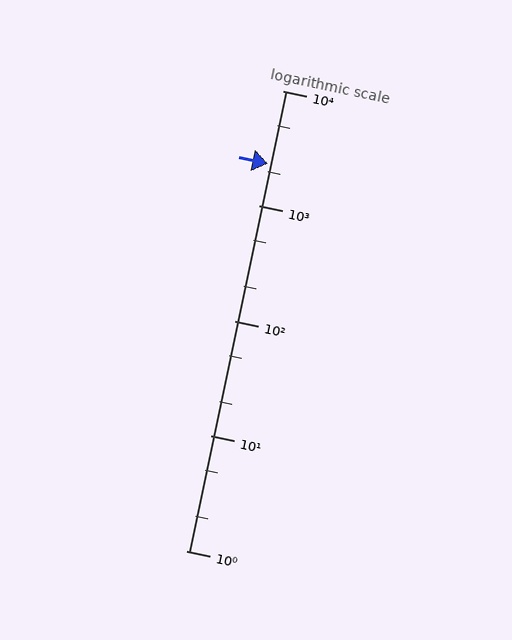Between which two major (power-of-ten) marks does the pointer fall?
The pointer is between 1000 and 10000.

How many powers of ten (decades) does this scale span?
The scale spans 4 decades, from 1 to 10000.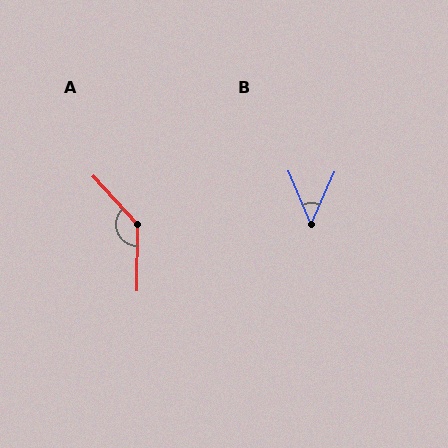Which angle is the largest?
A, at approximately 137 degrees.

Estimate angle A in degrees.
Approximately 137 degrees.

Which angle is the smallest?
B, at approximately 47 degrees.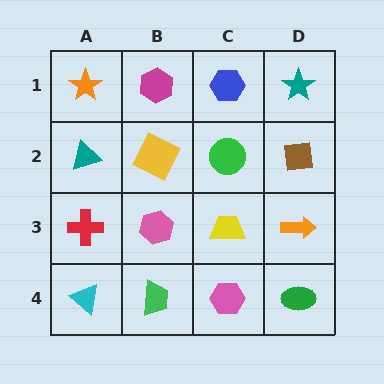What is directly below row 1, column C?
A green circle.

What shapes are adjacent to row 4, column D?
An orange arrow (row 3, column D), a pink hexagon (row 4, column C).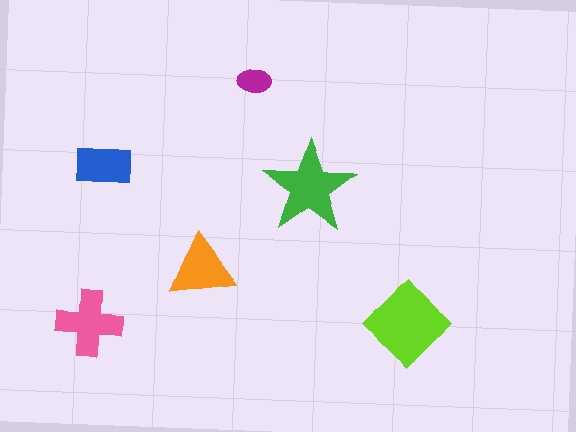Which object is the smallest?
The magenta ellipse.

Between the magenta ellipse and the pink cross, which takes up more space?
The pink cross.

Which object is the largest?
The lime diamond.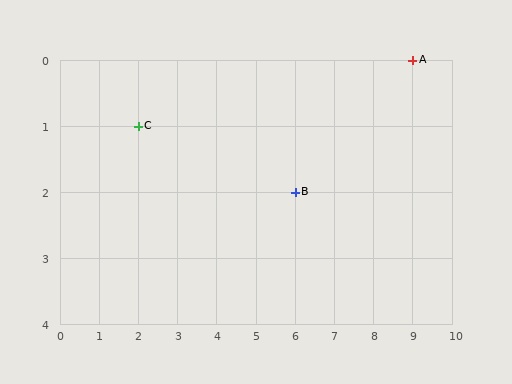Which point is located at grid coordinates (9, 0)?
Point A is at (9, 0).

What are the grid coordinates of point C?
Point C is at grid coordinates (2, 1).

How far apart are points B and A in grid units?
Points B and A are 3 columns and 2 rows apart (about 3.6 grid units diagonally).